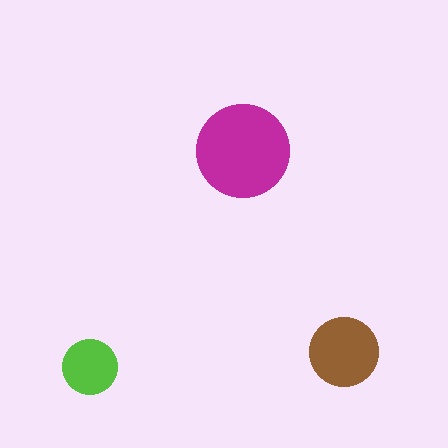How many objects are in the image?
There are 3 objects in the image.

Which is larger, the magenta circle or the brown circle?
The magenta one.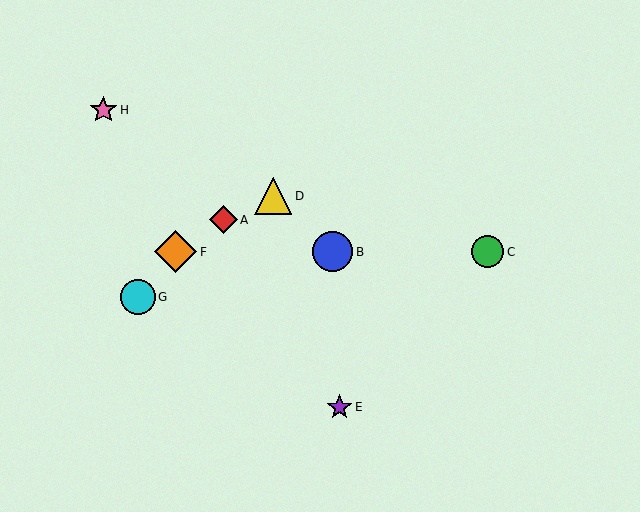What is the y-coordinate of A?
Object A is at y≈220.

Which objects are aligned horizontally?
Objects B, C, F are aligned horizontally.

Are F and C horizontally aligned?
Yes, both are at y≈252.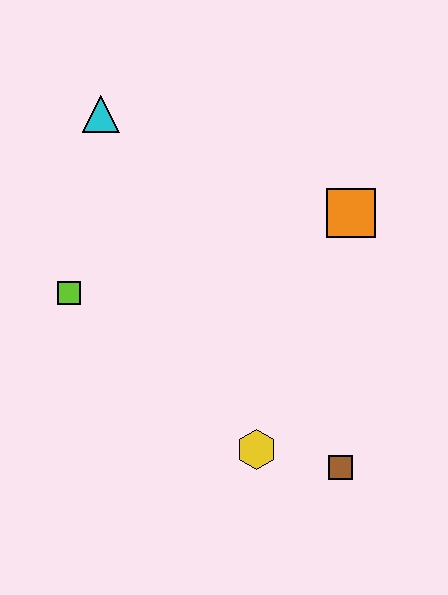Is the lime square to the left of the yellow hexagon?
Yes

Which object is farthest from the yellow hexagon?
The cyan triangle is farthest from the yellow hexagon.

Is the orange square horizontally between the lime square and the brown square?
No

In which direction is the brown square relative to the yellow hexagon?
The brown square is to the right of the yellow hexagon.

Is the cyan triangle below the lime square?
No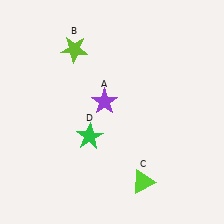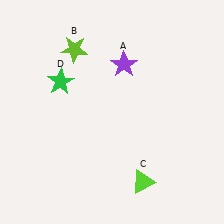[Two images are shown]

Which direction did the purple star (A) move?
The purple star (A) moved up.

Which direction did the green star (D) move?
The green star (D) moved up.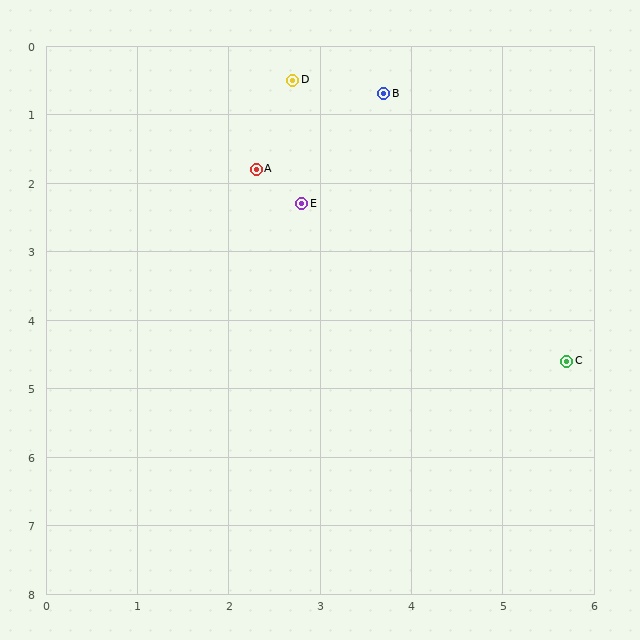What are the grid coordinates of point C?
Point C is at approximately (5.7, 4.6).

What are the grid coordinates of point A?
Point A is at approximately (2.3, 1.8).